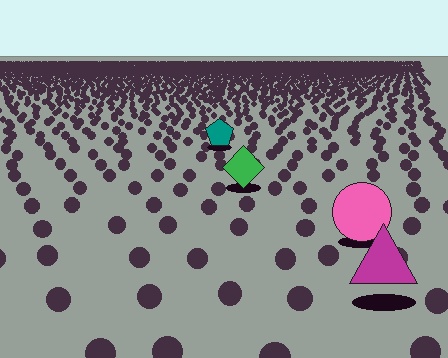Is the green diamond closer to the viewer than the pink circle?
No. The pink circle is closer — you can tell from the texture gradient: the ground texture is coarser near it.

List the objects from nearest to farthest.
From nearest to farthest: the magenta triangle, the pink circle, the green diamond, the teal pentagon.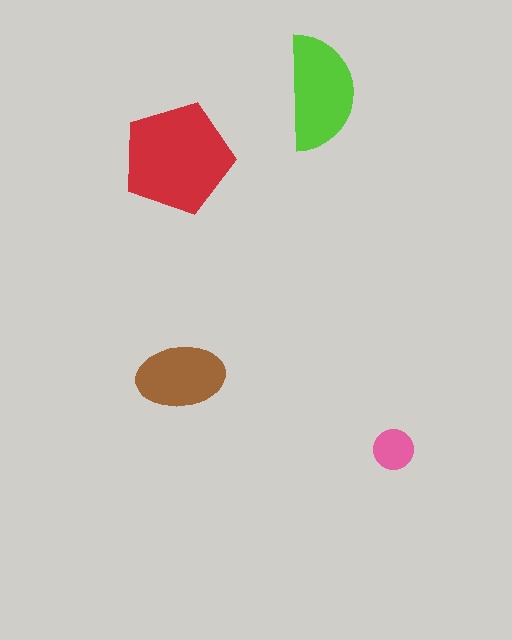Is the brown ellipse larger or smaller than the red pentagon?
Smaller.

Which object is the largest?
The red pentagon.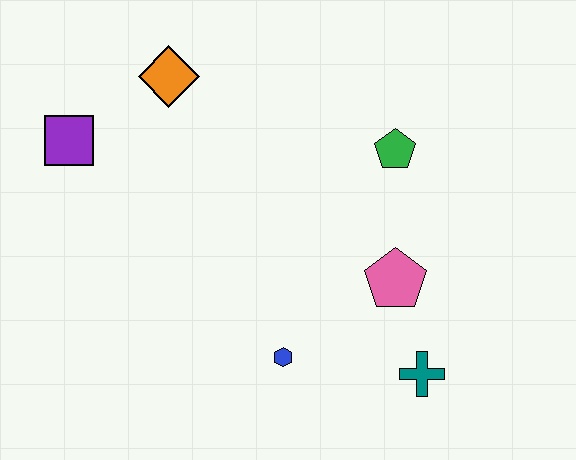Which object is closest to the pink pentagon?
The teal cross is closest to the pink pentagon.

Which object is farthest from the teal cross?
The purple square is farthest from the teal cross.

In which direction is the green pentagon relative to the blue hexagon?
The green pentagon is above the blue hexagon.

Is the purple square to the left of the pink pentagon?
Yes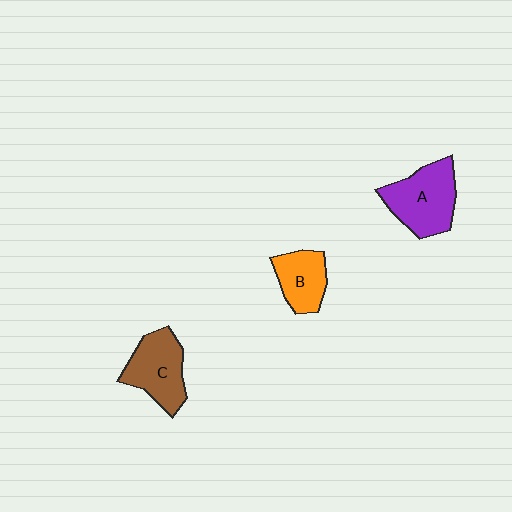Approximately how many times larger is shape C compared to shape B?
Approximately 1.4 times.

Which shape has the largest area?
Shape A (purple).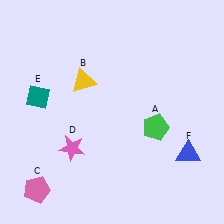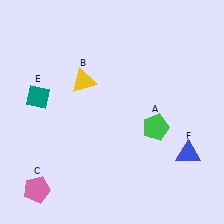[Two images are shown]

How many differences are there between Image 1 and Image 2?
There is 1 difference between the two images.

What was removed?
The pink star (D) was removed in Image 2.